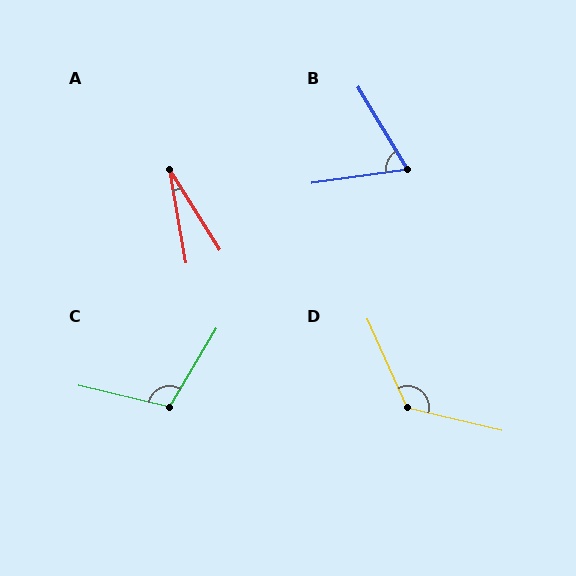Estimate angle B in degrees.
Approximately 67 degrees.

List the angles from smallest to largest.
A (23°), B (67°), C (107°), D (128°).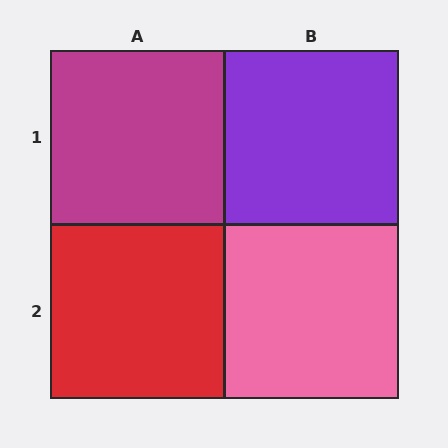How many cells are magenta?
1 cell is magenta.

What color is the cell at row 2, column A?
Red.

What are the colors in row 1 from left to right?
Magenta, purple.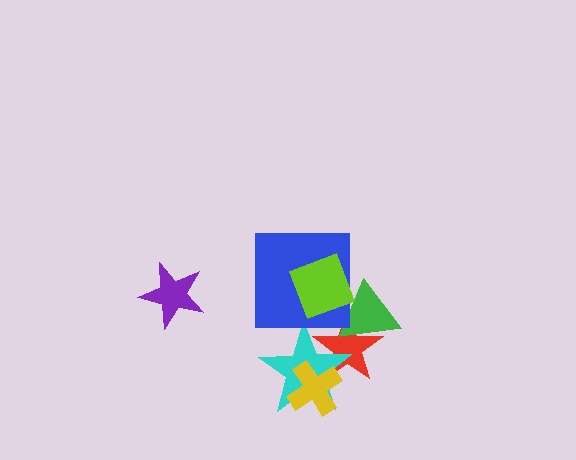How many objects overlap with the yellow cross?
2 objects overlap with the yellow cross.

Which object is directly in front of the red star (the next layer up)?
The cyan star is directly in front of the red star.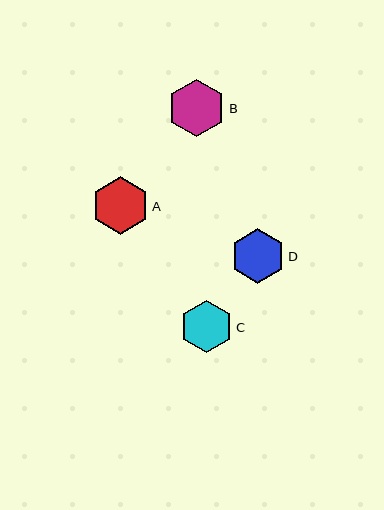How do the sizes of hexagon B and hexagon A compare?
Hexagon B and hexagon A are approximately the same size.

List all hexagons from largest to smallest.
From largest to smallest: B, A, D, C.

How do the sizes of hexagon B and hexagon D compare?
Hexagon B and hexagon D are approximately the same size.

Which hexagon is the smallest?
Hexagon C is the smallest with a size of approximately 52 pixels.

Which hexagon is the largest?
Hexagon B is the largest with a size of approximately 58 pixels.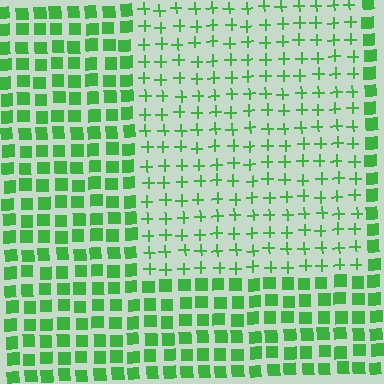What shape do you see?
I see a rectangle.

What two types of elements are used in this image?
The image uses plus signs inside the rectangle region and squares outside it.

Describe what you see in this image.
The image is filled with small green elements arranged in a uniform grid. A rectangle-shaped region contains plus signs, while the surrounding area contains squares. The boundary is defined purely by the change in element shape.